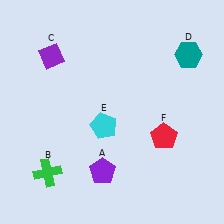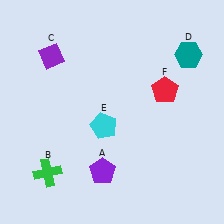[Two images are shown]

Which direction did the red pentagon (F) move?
The red pentagon (F) moved up.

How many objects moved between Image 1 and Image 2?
1 object moved between the two images.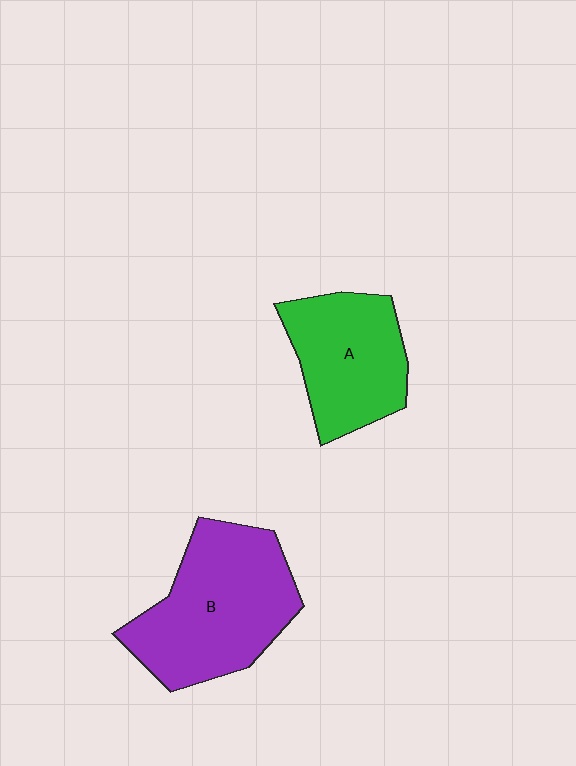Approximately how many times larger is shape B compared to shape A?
Approximately 1.4 times.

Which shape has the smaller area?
Shape A (green).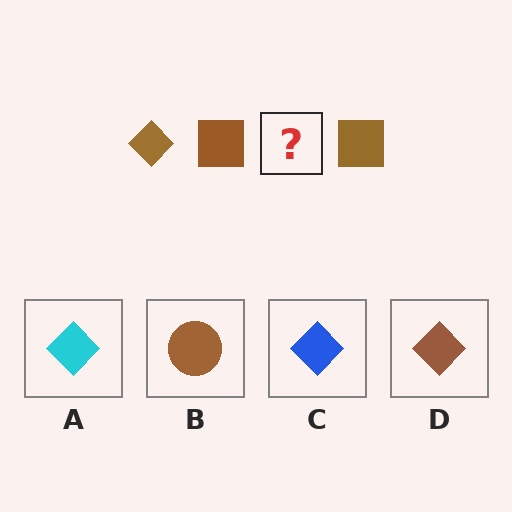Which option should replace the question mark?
Option D.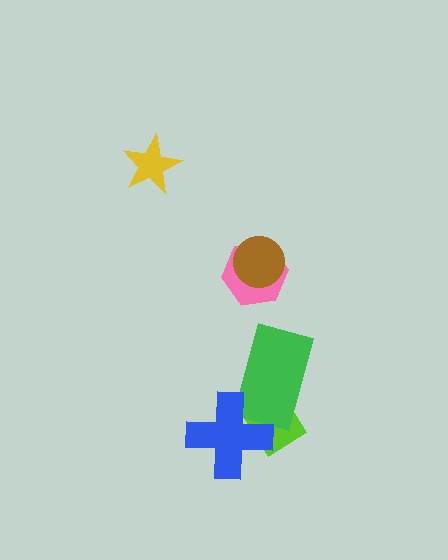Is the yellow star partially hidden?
No, no other shape covers it.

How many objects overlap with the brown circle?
1 object overlaps with the brown circle.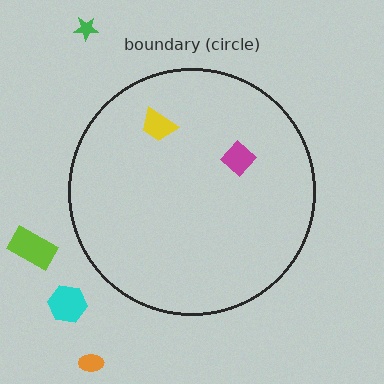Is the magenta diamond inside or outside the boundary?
Inside.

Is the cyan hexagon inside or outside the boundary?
Outside.